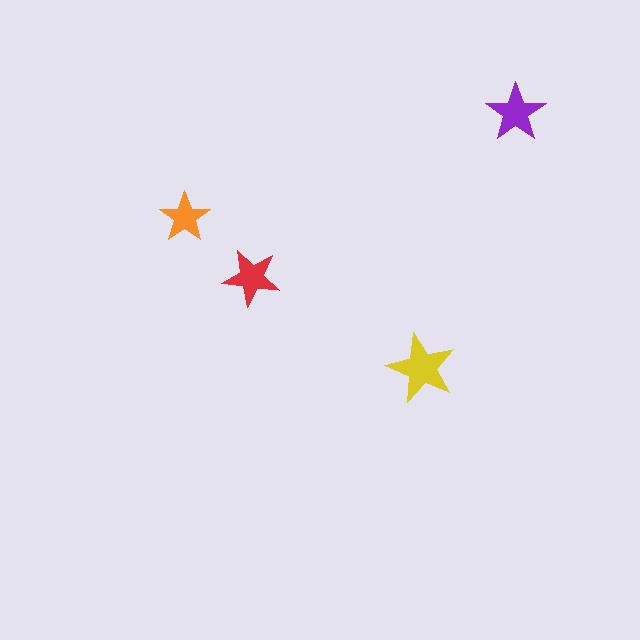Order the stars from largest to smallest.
the yellow one, the purple one, the red one, the orange one.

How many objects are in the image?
There are 4 objects in the image.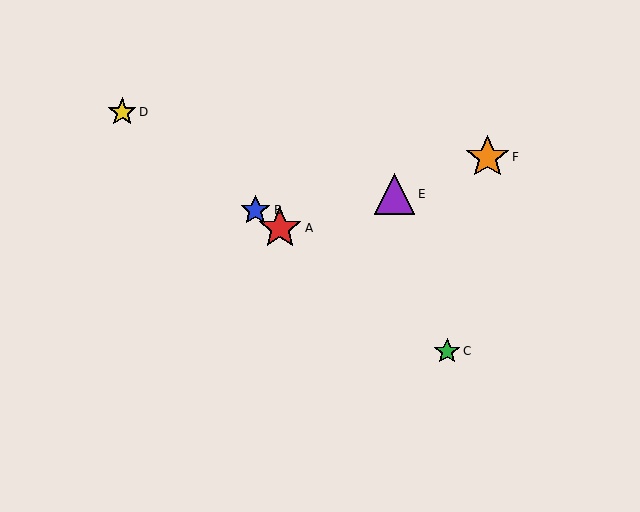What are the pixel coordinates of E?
Object E is at (395, 194).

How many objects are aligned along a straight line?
4 objects (A, B, C, D) are aligned along a straight line.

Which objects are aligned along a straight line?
Objects A, B, C, D are aligned along a straight line.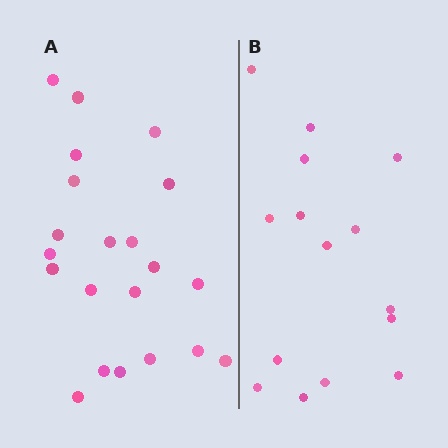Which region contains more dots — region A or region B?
Region A (the left region) has more dots.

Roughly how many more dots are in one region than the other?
Region A has about 6 more dots than region B.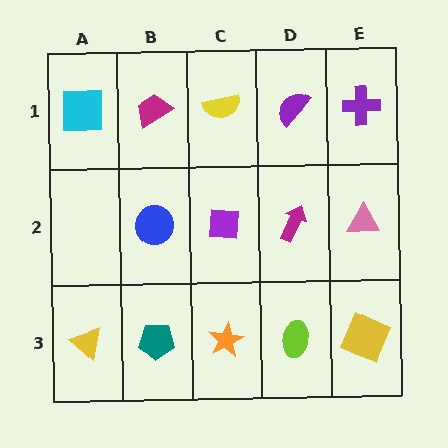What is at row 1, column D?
A purple semicircle.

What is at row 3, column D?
A lime ellipse.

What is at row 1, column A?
A cyan square.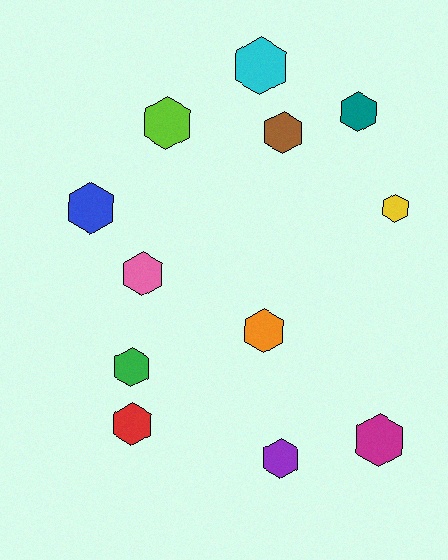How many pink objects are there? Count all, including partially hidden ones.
There is 1 pink object.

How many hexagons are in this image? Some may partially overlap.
There are 12 hexagons.